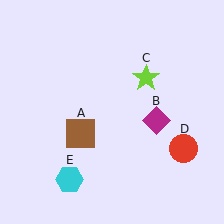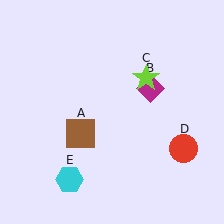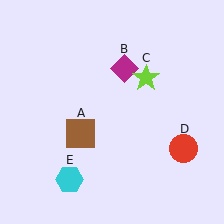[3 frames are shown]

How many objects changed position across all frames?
1 object changed position: magenta diamond (object B).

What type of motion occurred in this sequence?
The magenta diamond (object B) rotated counterclockwise around the center of the scene.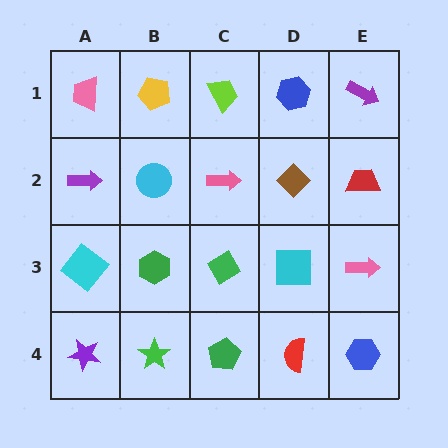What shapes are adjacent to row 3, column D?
A brown diamond (row 2, column D), a red semicircle (row 4, column D), a green diamond (row 3, column C), a pink arrow (row 3, column E).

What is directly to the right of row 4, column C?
A red semicircle.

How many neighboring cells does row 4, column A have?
2.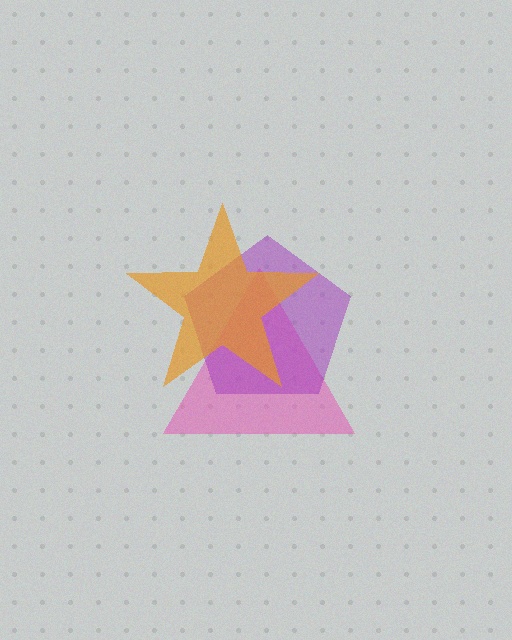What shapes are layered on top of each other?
The layered shapes are: a pink triangle, a purple pentagon, an orange star.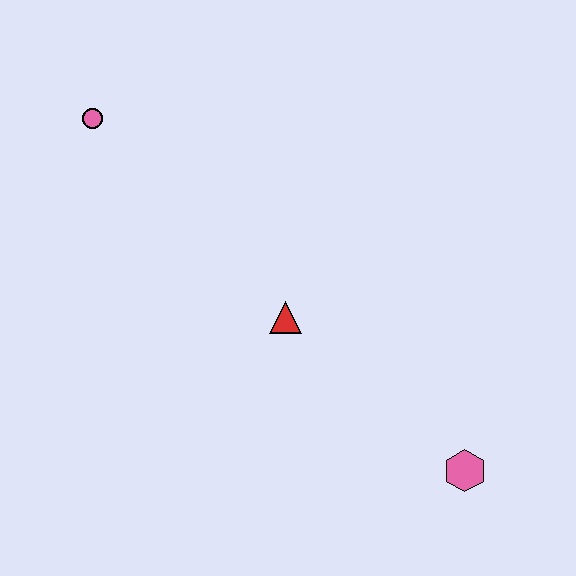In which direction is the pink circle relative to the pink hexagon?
The pink circle is to the left of the pink hexagon.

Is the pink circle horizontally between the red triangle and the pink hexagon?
No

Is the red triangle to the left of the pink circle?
No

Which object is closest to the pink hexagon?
The red triangle is closest to the pink hexagon.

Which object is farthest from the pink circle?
The pink hexagon is farthest from the pink circle.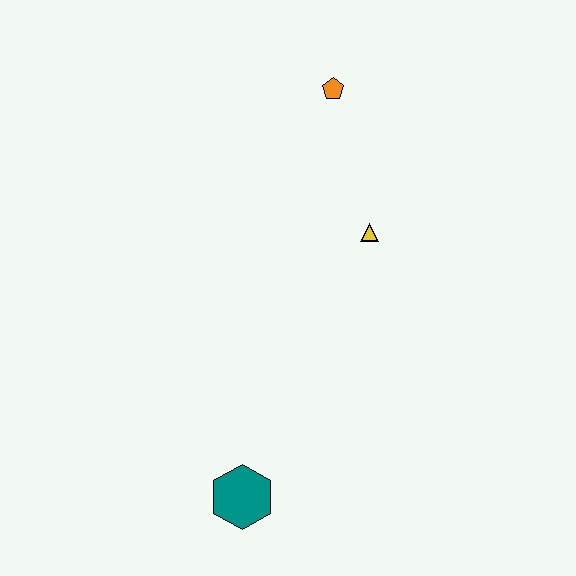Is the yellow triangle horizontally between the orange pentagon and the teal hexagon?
No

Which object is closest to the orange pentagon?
The yellow triangle is closest to the orange pentagon.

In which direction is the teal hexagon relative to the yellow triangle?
The teal hexagon is below the yellow triangle.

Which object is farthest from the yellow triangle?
The teal hexagon is farthest from the yellow triangle.